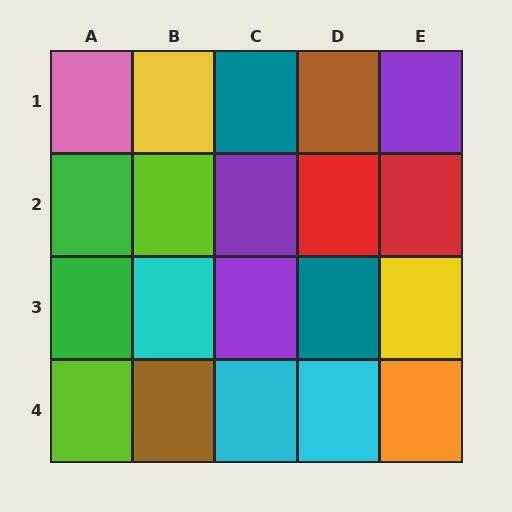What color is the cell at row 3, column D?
Teal.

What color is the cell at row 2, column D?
Red.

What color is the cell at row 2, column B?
Lime.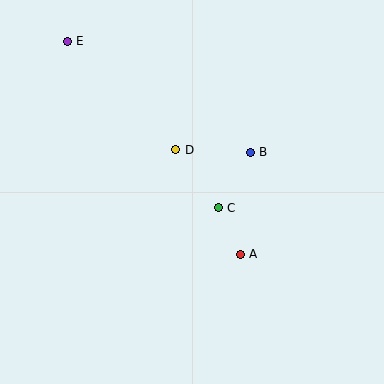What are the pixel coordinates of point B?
Point B is at (250, 152).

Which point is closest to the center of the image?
Point C at (218, 208) is closest to the center.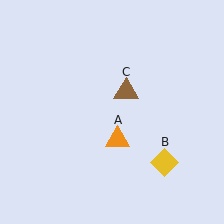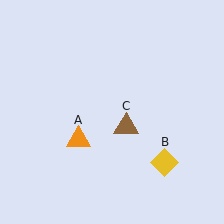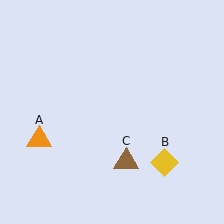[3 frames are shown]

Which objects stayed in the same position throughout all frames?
Yellow diamond (object B) remained stationary.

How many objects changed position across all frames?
2 objects changed position: orange triangle (object A), brown triangle (object C).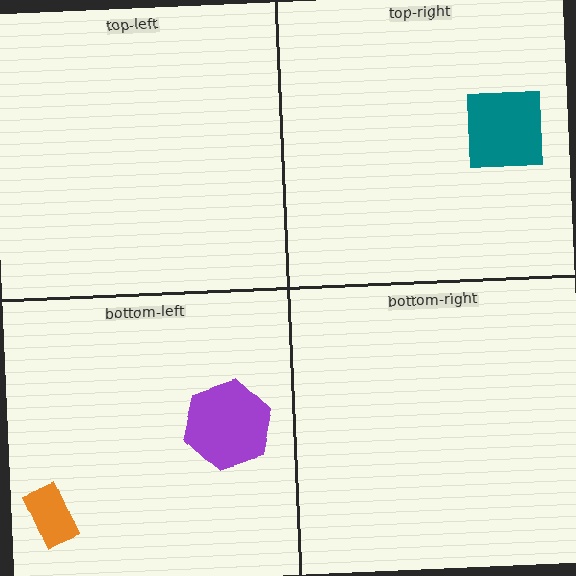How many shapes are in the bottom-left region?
2.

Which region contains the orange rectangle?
The bottom-left region.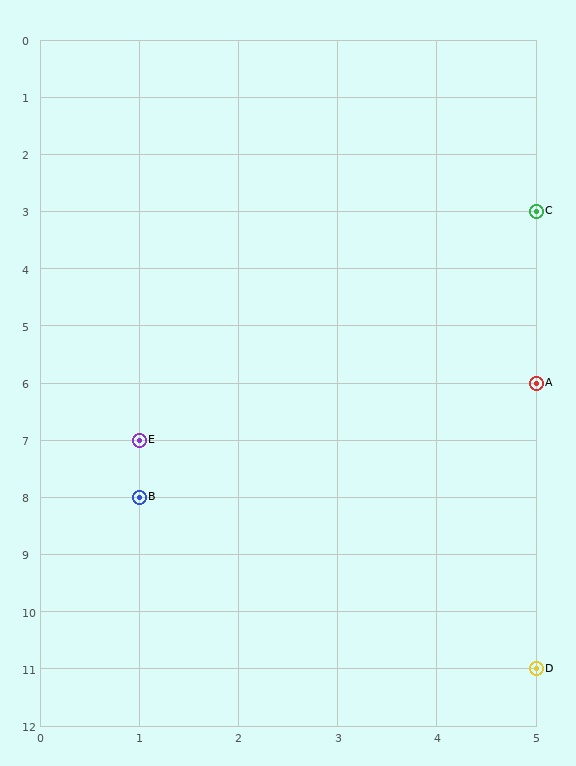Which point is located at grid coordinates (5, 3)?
Point C is at (5, 3).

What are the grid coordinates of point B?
Point B is at grid coordinates (1, 8).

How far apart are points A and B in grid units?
Points A and B are 4 columns and 2 rows apart (about 4.5 grid units diagonally).